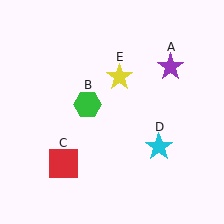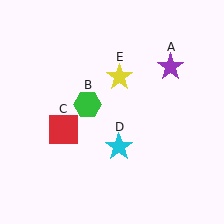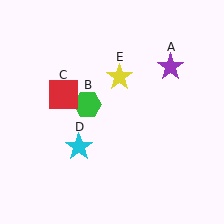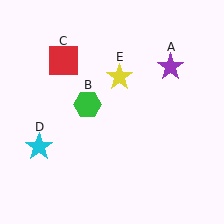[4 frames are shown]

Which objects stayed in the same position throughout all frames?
Purple star (object A) and green hexagon (object B) and yellow star (object E) remained stationary.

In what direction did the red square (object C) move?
The red square (object C) moved up.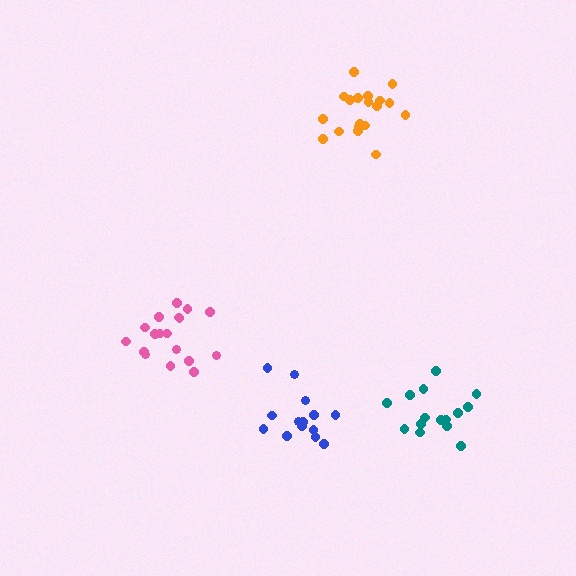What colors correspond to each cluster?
The clusters are colored: pink, orange, teal, blue.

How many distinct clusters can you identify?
There are 4 distinct clusters.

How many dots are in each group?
Group 1: 18 dots, Group 2: 19 dots, Group 3: 15 dots, Group 4: 14 dots (66 total).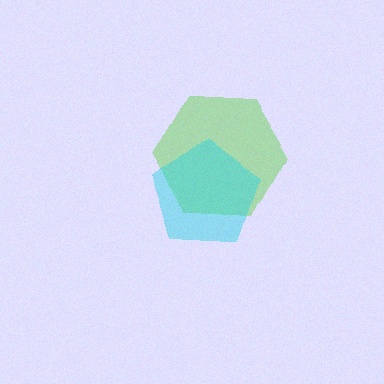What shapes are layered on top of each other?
The layered shapes are: a lime hexagon, a cyan pentagon.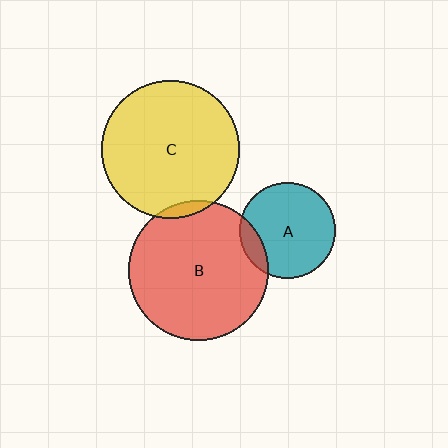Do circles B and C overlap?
Yes.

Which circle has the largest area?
Circle B (red).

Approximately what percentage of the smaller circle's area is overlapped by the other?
Approximately 5%.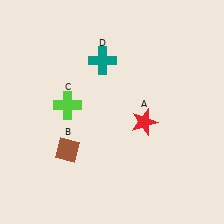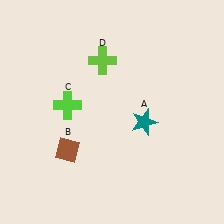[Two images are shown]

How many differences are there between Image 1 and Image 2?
There are 2 differences between the two images.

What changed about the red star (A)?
In Image 1, A is red. In Image 2, it changed to teal.